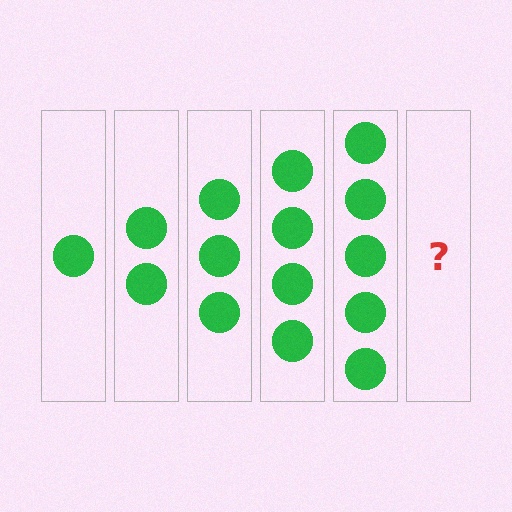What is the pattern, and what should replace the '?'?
The pattern is that each step adds one more circle. The '?' should be 6 circles.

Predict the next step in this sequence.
The next step is 6 circles.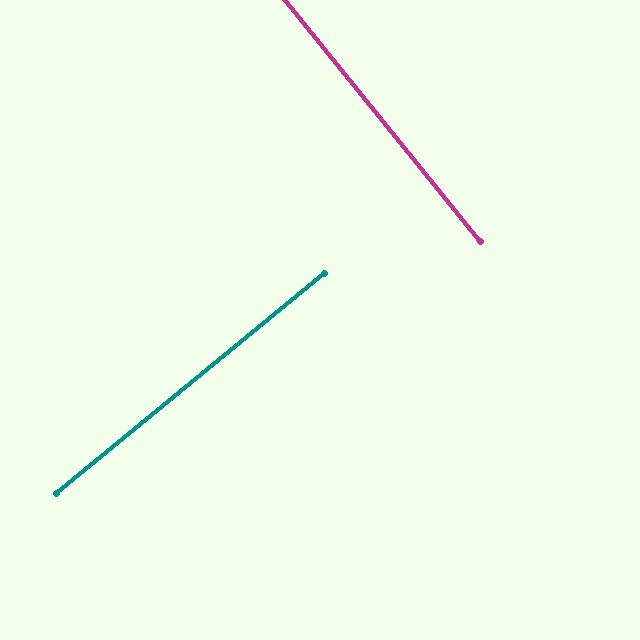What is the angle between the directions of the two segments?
Approximately 90 degrees.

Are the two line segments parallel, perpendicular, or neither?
Perpendicular — they meet at approximately 90°.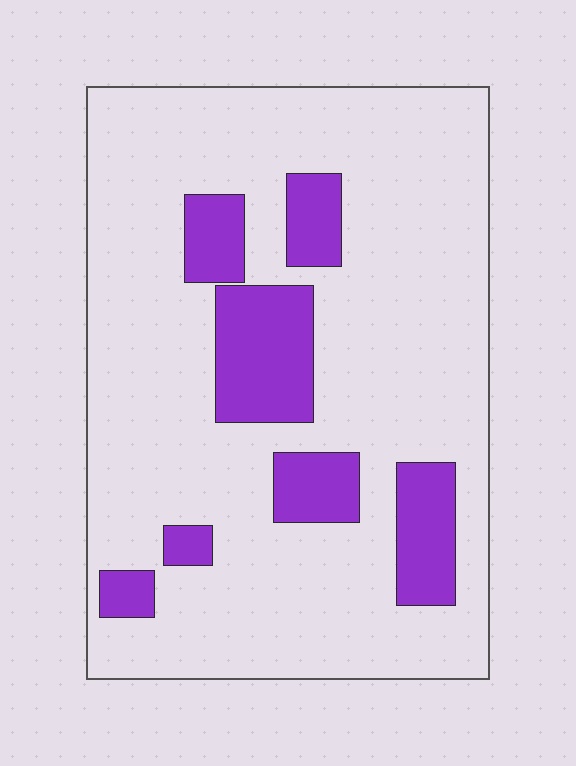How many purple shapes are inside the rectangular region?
7.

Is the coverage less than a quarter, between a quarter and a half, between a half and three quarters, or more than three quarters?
Less than a quarter.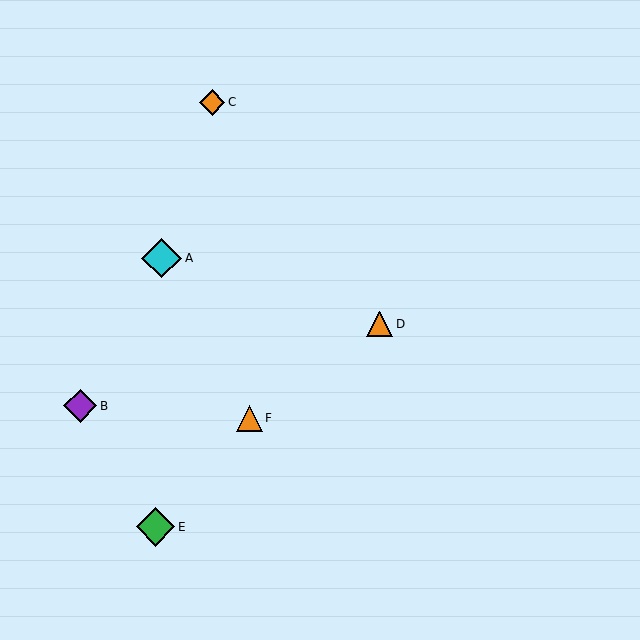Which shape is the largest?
The cyan diamond (labeled A) is the largest.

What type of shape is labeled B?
Shape B is a purple diamond.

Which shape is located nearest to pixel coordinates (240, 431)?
The orange triangle (labeled F) at (249, 418) is nearest to that location.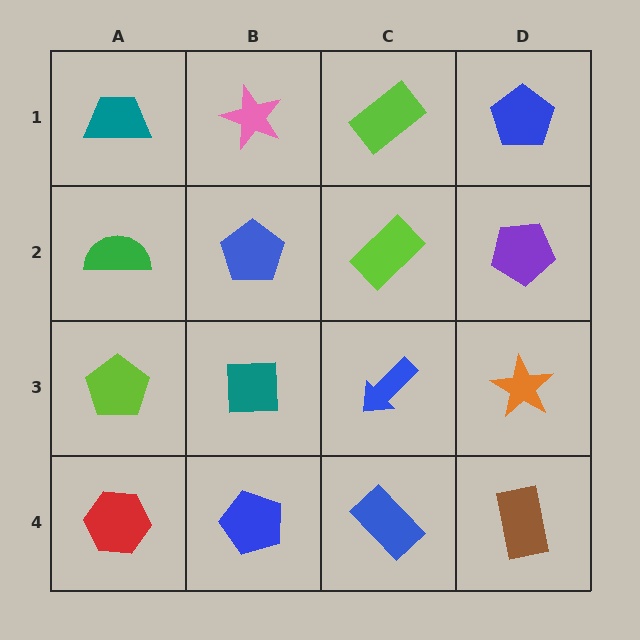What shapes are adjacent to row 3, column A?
A green semicircle (row 2, column A), a red hexagon (row 4, column A), a teal square (row 3, column B).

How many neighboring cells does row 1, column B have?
3.